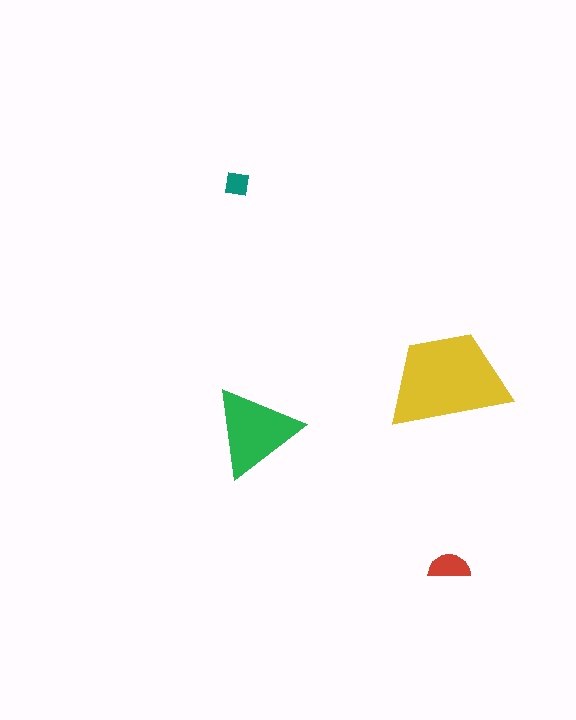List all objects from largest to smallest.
The yellow trapezoid, the green triangle, the red semicircle, the teal square.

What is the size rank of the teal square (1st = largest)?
4th.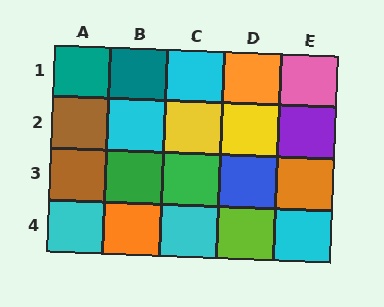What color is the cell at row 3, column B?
Green.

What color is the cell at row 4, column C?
Cyan.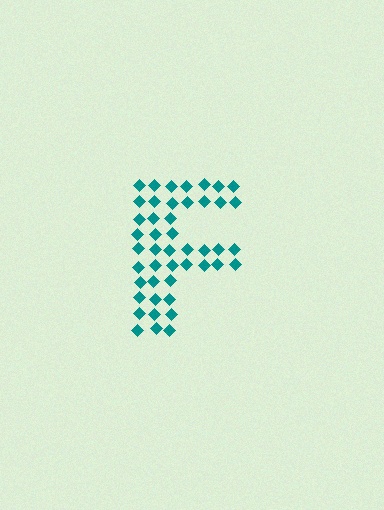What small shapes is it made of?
It is made of small diamonds.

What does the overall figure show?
The overall figure shows the letter F.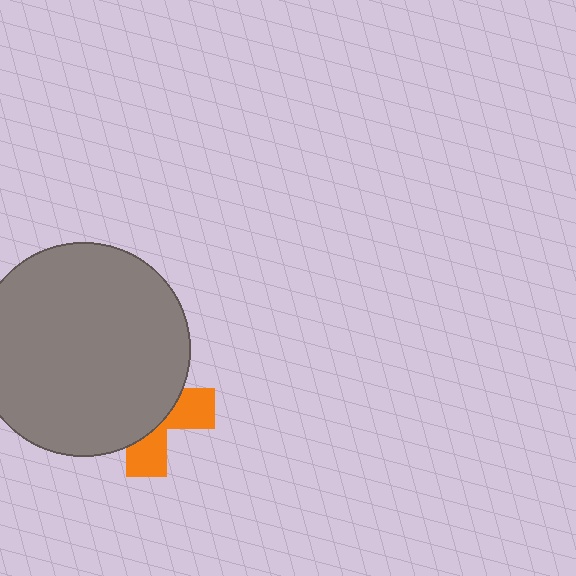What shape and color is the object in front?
The object in front is a gray circle.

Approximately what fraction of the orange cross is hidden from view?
Roughly 64% of the orange cross is hidden behind the gray circle.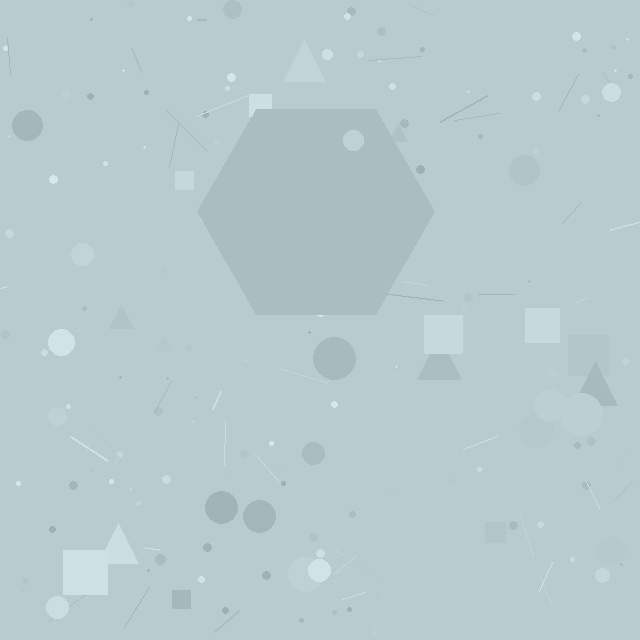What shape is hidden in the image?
A hexagon is hidden in the image.